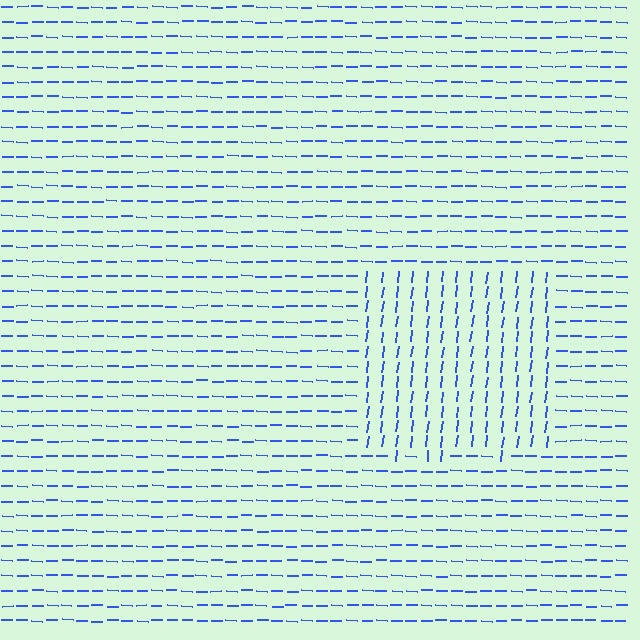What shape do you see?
I see a rectangle.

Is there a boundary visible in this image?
Yes, there is a texture boundary formed by a change in line orientation.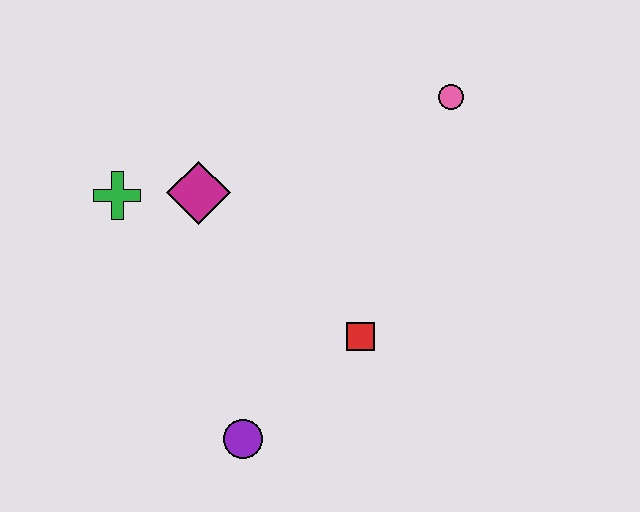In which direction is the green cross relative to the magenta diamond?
The green cross is to the left of the magenta diamond.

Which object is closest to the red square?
The purple circle is closest to the red square.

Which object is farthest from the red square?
The green cross is farthest from the red square.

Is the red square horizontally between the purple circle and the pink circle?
Yes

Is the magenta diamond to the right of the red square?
No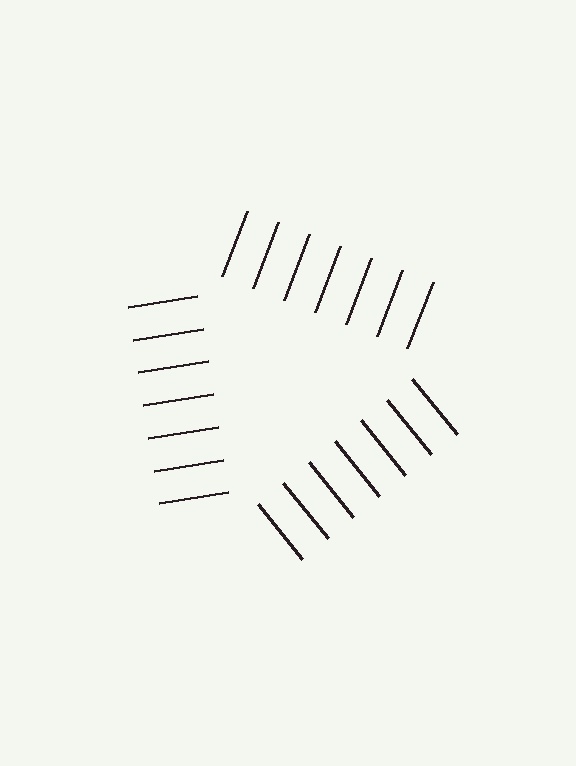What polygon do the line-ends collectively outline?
An illusory triangle — the line segments terminate on its edges but no continuous stroke is drawn.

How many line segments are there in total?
21 — 7 along each of the 3 edges.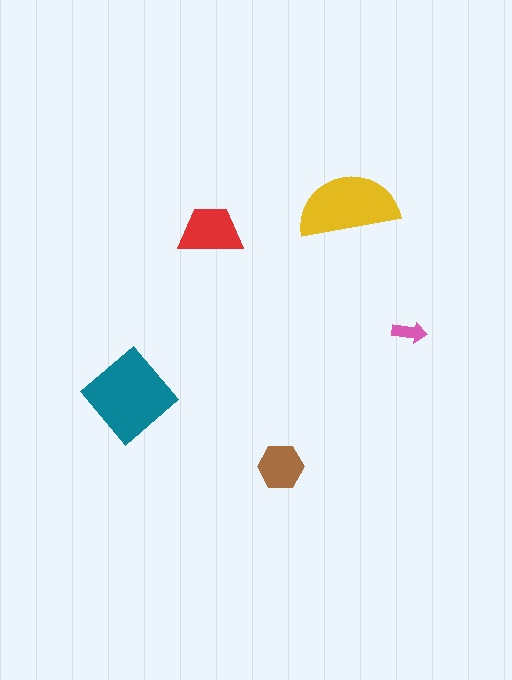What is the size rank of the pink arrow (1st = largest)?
5th.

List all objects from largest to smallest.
The teal diamond, the yellow semicircle, the red trapezoid, the brown hexagon, the pink arrow.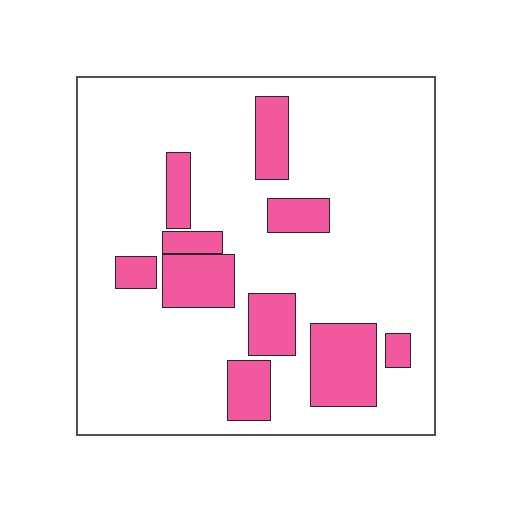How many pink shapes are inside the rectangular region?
10.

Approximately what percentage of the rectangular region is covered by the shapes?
Approximately 20%.